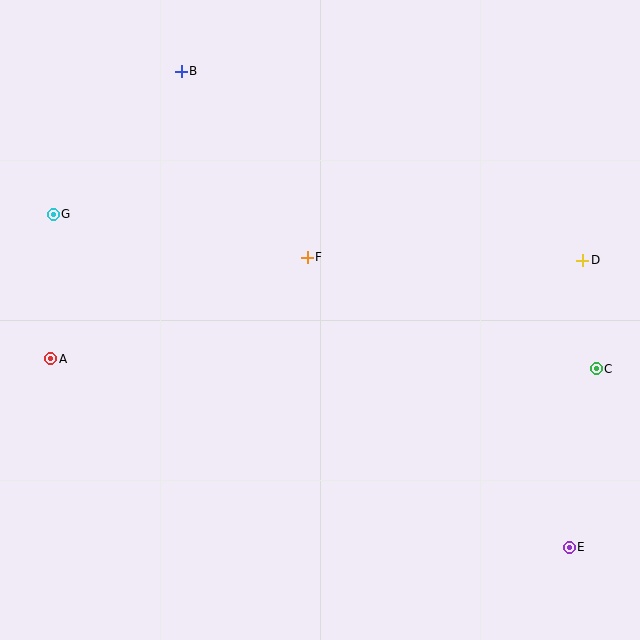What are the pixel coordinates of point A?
Point A is at (51, 359).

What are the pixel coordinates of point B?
Point B is at (181, 71).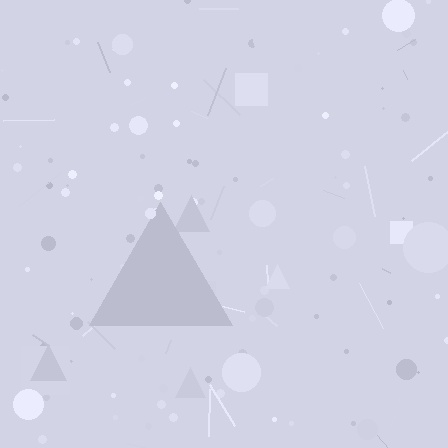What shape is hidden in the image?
A triangle is hidden in the image.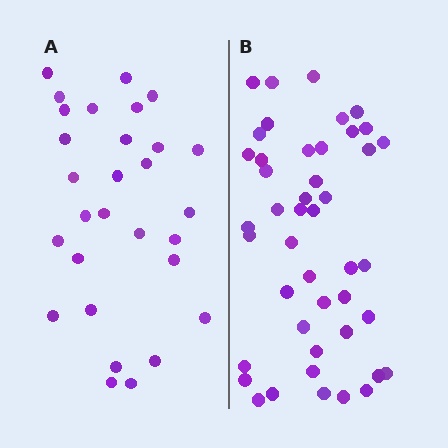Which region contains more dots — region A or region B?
Region B (the right region) has more dots.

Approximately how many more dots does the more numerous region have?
Region B has approximately 15 more dots than region A.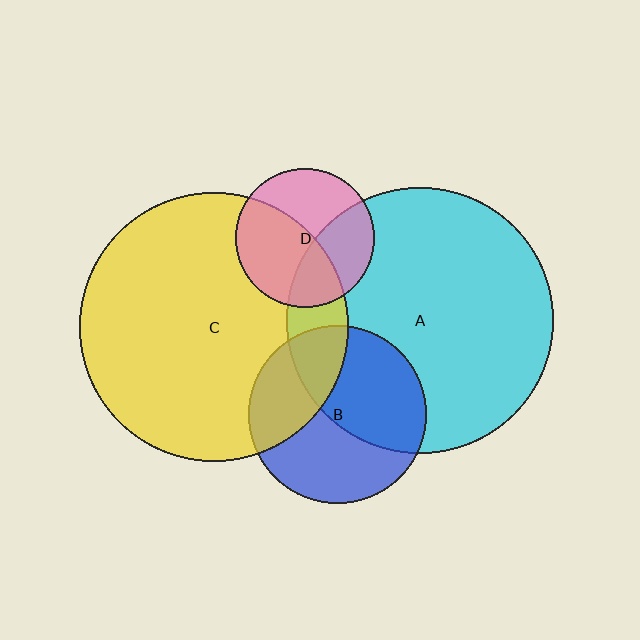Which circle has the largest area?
Circle C (yellow).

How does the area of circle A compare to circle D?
Approximately 3.7 times.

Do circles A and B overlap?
Yes.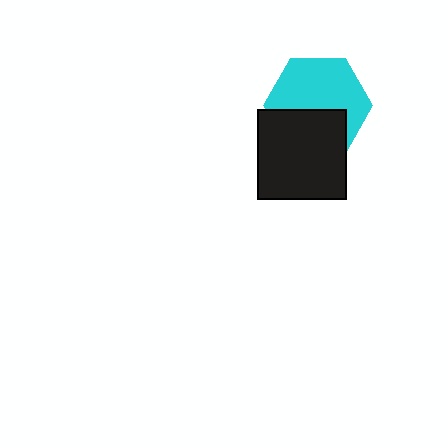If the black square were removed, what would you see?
You would see the complete cyan hexagon.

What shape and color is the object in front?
The object in front is a black square.